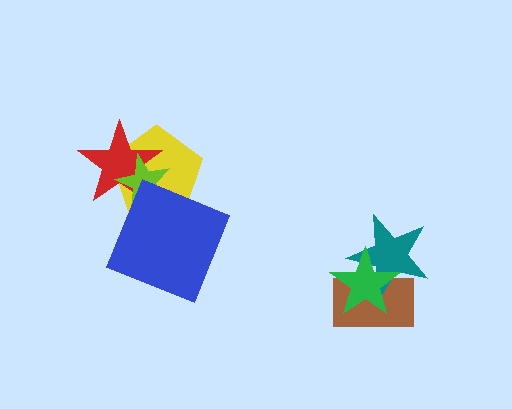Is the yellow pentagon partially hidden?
Yes, it is partially covered by another shape.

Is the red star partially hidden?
Yes, it is partially covered by another shape.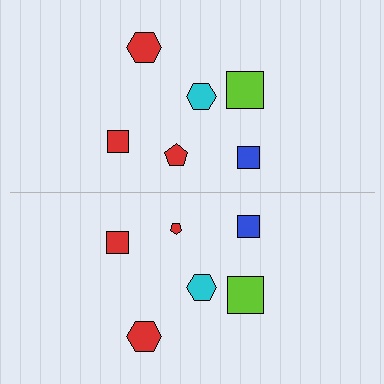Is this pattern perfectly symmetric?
No, the pattern is not perfectly symmetric. The red pentagon on the bottom side has a different size than its mirror counterpart.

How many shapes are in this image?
There are 12 shapes in this image.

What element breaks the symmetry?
The red pentagon on the bottom side has a different size than its mirror counterpart.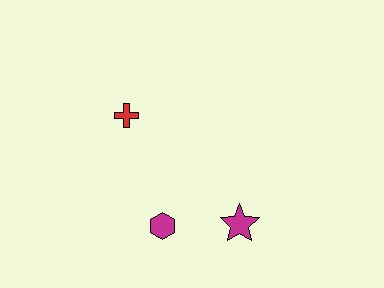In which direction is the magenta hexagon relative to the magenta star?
The magenta hexagon is to the left of the magenta star.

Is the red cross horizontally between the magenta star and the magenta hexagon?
No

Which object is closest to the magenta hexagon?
The magenta star is closest to the magenta hexagon.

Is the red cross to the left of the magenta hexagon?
Yes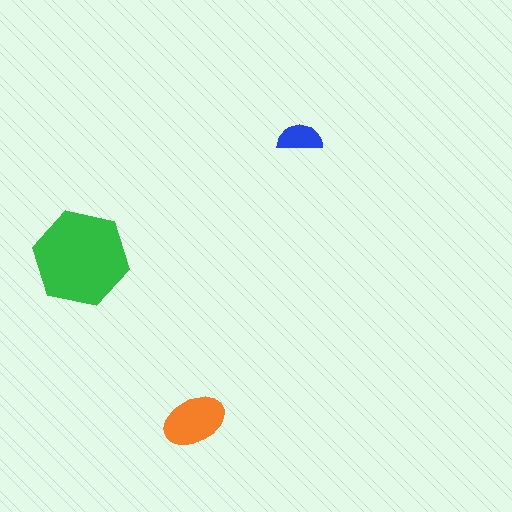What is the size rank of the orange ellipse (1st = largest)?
2nd.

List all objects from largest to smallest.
The green hexagon, the orange ellipse, the blue semicircle.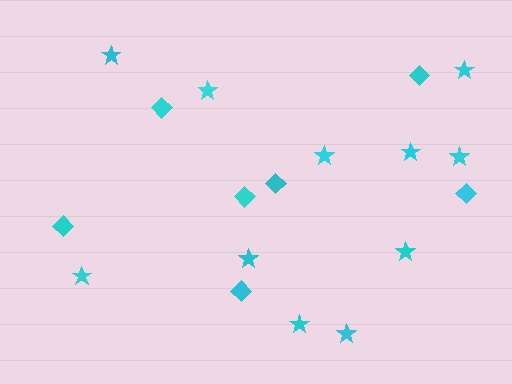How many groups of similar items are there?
There are 2 groups: one group of stars (11) and one group of diamonds (7).